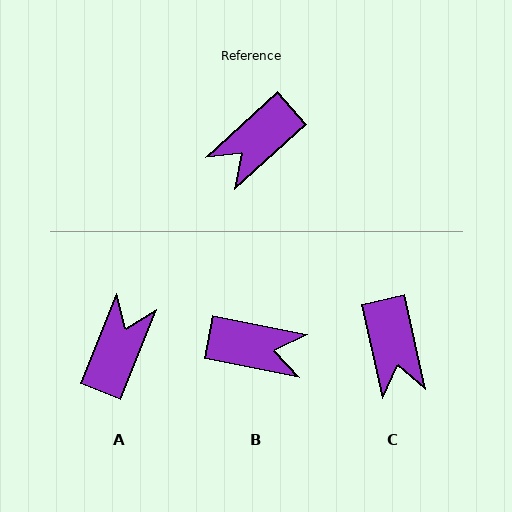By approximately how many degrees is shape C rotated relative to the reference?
Approximately 60 degrees counter-clockwise.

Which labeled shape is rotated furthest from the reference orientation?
A, about 154 degrees away.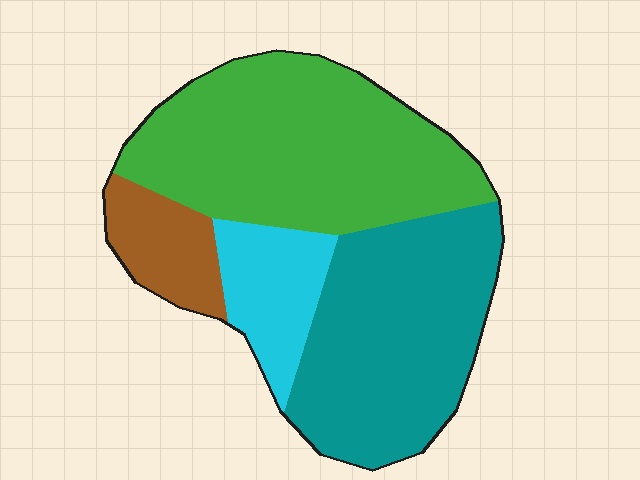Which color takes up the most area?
Green, at roughly 40%.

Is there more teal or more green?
Green.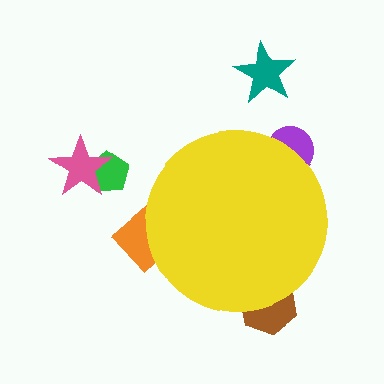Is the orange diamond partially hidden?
Yes, the orange diamond is partially hidden behind the yellow circle.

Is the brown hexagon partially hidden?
Yes, the brown hexagon is partially hidden behind the yellow circle.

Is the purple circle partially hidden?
Yes, the purple circle is partially hidden behind the yellow circle.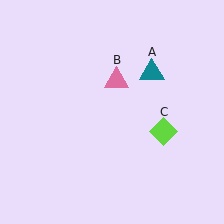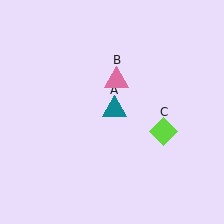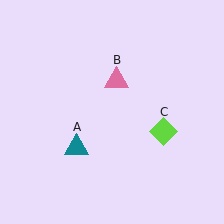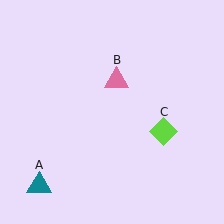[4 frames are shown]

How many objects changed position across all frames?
1 object changed position: teal triangle (object A).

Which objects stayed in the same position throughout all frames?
Pink triangle (object B) and lime diamond (object C) remained stationary.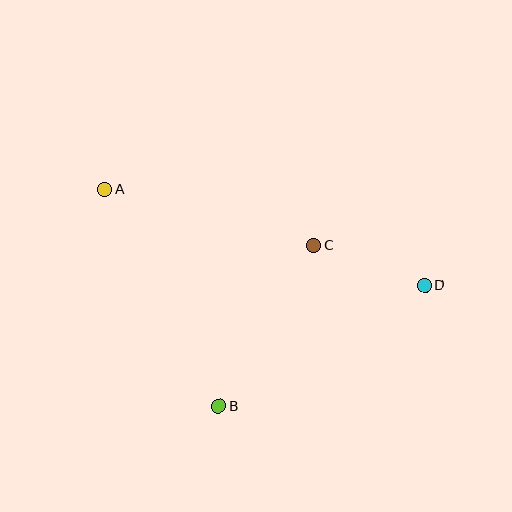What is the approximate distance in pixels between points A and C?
The distance between A and C is approximately 217 pixels.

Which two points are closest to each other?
Points C and D are closest to each other.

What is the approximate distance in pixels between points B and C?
The distance between B and C is approximately 187 pixels.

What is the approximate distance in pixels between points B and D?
The distance between B and D is approximately 239 pixels.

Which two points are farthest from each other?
Points A and D are farthest from each other.